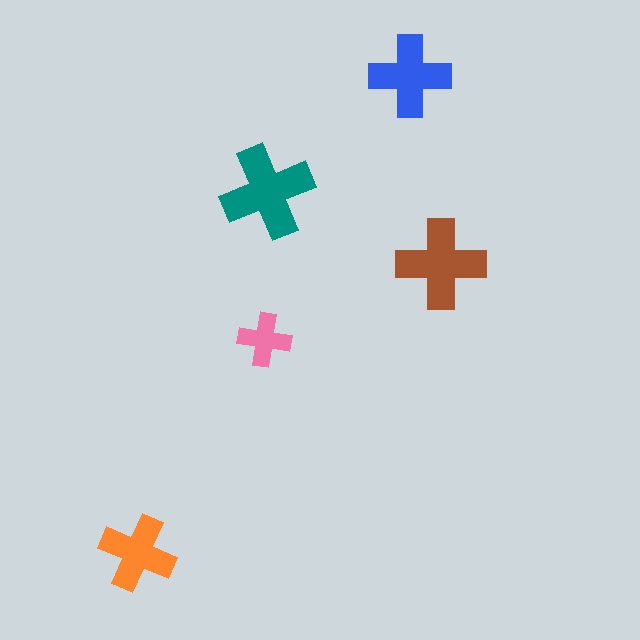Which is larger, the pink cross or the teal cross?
The teal one.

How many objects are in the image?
There are 5 objects in the image.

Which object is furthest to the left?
The orange cross is leftmost.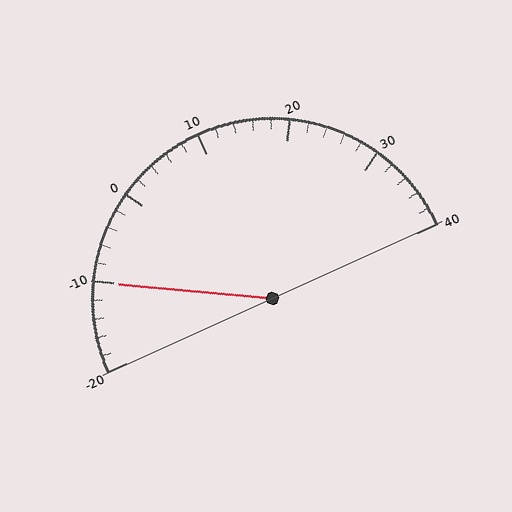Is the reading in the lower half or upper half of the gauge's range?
The reading is in the lower half of the range (-20 to 40).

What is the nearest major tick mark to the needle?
The nearest major tick mark is -10.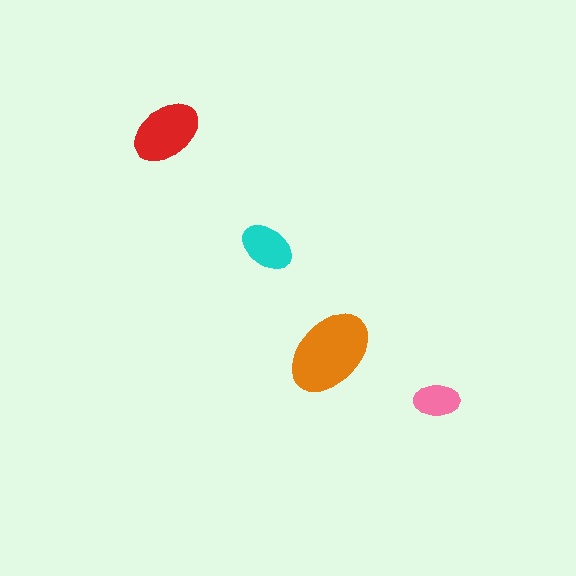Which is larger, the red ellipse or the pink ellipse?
The red one.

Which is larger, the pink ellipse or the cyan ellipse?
The cyan one.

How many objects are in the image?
There are 4 objects in the image.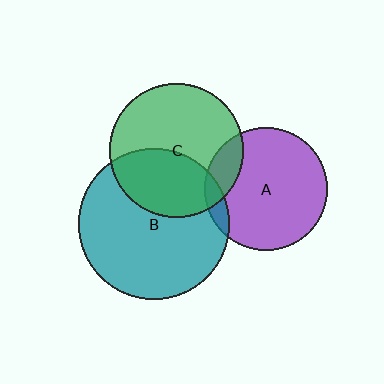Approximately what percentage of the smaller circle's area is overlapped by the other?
Approximately 40%.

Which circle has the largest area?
Circle B (teal).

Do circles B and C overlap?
Yes.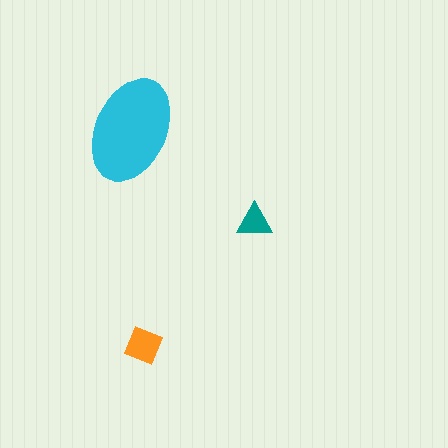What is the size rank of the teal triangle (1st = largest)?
3rd.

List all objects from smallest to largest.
The teal triangle, the orange diamond, the cyan ellipse.